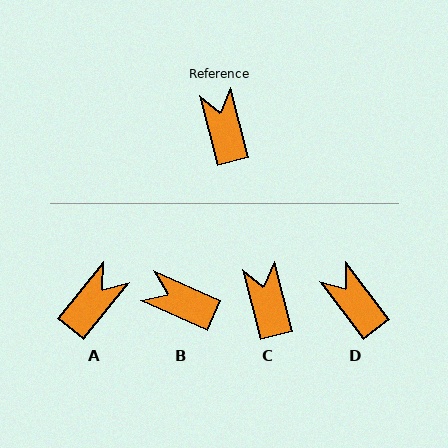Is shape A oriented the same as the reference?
No, it is off by about 54 degrees.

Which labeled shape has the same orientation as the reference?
C.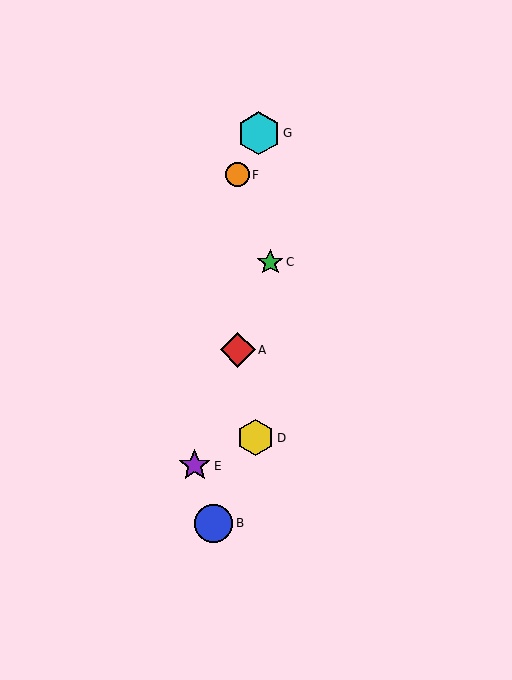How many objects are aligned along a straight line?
3 objects (A, C, E) are aligned along a straight line.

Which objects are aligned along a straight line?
Objects A, C, E are aligned along a straight line.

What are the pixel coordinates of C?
Object C is at (270, 262).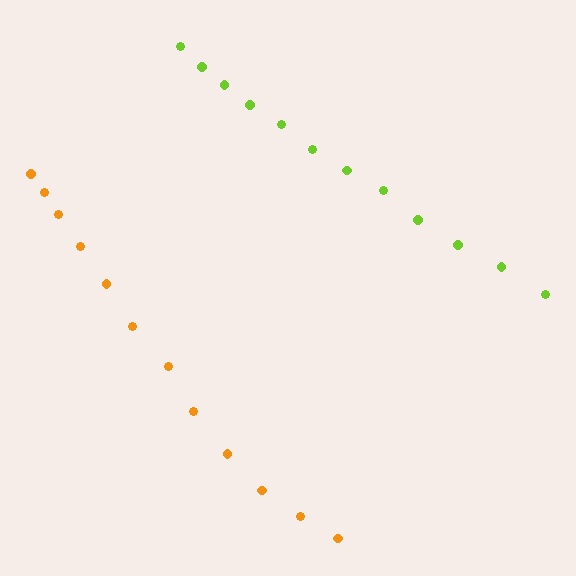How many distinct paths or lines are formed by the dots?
There are 2 distinct paths.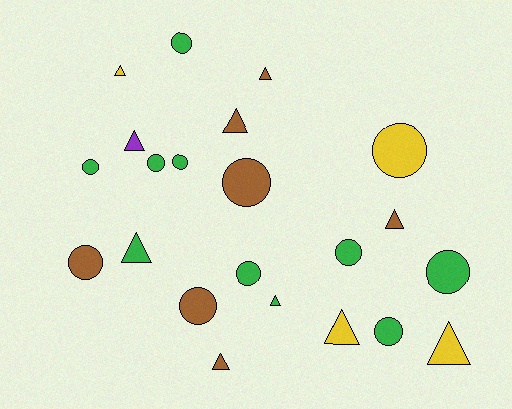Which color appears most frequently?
Green, with 10 objects.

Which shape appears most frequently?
Circle, with 12 objects.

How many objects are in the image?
There are 22 objects.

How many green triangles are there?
There are 2 green triangles.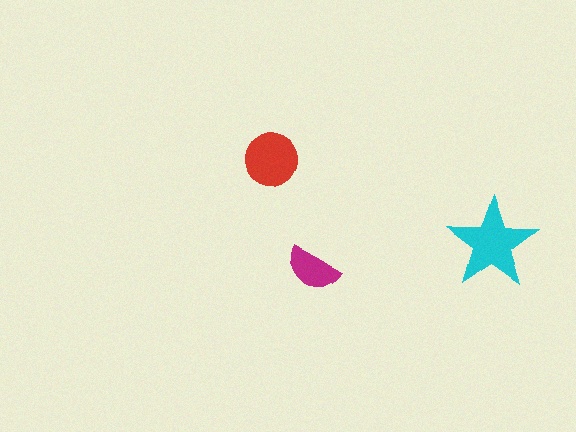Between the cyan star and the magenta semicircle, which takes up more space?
The cyan star.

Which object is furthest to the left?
The red circle is leftmost.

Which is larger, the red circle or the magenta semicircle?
The red circle.